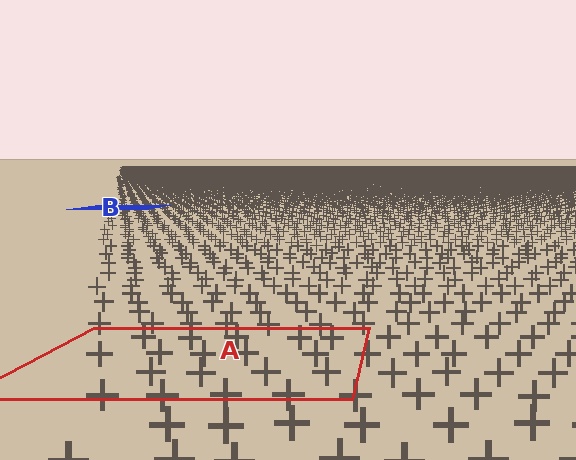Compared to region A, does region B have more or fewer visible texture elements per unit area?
Region B has more texture elements per unit area — they are packed more densely because it is farther away.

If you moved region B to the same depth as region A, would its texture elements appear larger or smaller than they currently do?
They would appear larger. At a closer depth, the same texture elements are projected at a bigger on-screen size.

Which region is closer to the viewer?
Region A is closer. The texture elements there are larger and more spread out.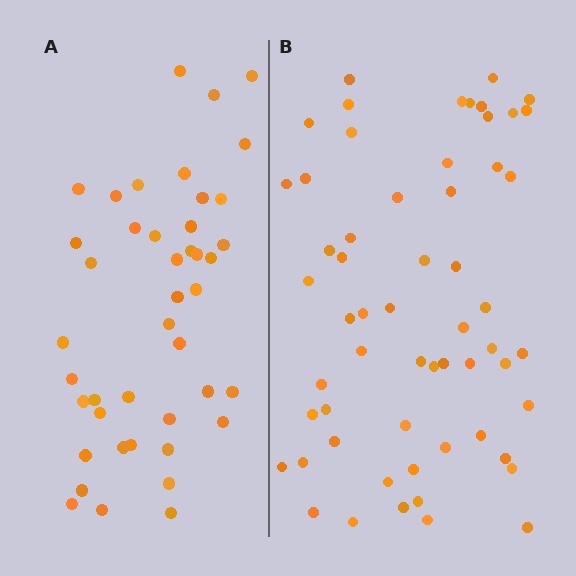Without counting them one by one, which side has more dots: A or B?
Region B (the right region) has more dots.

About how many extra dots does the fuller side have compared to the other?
Region B has approximately 15 more dots than region A.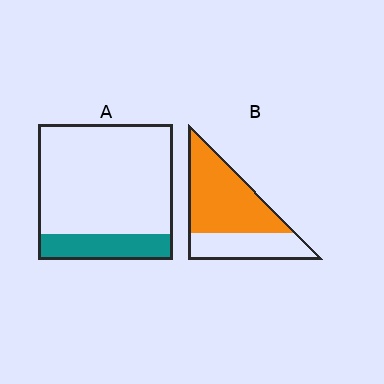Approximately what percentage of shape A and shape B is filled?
A is approximately 20% and B is approximately 65%.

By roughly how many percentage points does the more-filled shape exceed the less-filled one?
By roughly 45 percentage points (B over A).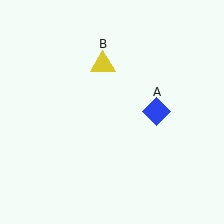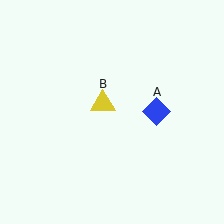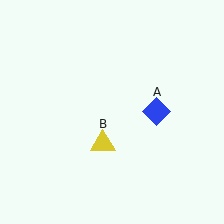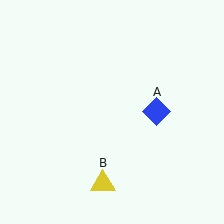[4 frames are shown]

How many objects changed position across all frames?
1 object changed position: yellow triangle (object B).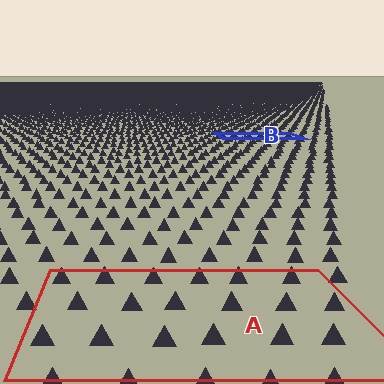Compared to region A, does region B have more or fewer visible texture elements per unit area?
Region B has more texture elements per unit area — they are packed more densely because it is farther away.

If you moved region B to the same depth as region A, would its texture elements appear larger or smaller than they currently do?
They would appear larger. At a closer depth, the same texture elements are projected at a bigger on-screen size.